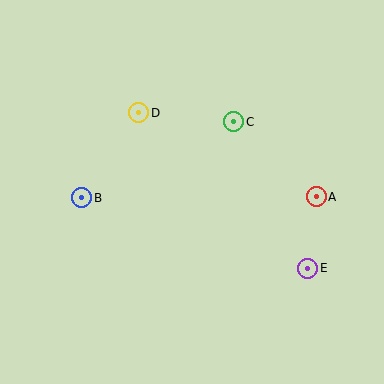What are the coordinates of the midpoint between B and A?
The midpoint between B and A is at (199, 197).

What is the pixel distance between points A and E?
The distance between A and E is 72 pixels.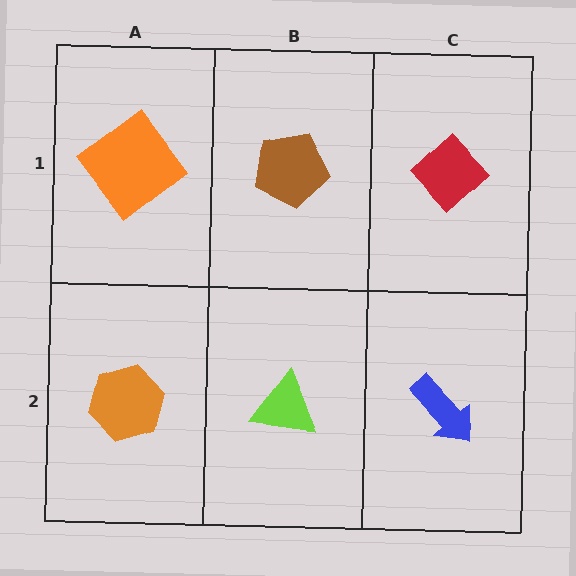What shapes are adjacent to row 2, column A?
An orange diamond (row 1, column A), a lime triangle (row 2, column B).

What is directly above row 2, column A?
An orange diamond.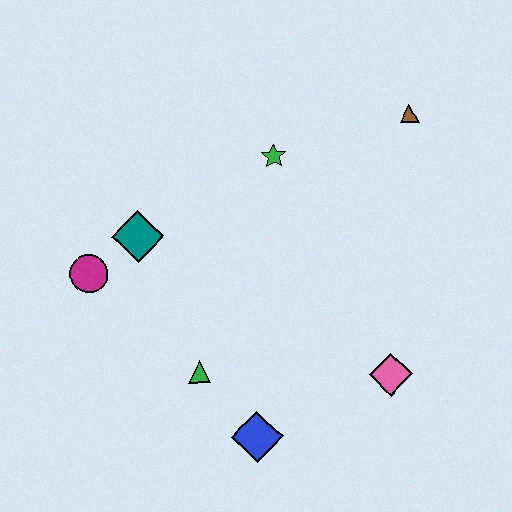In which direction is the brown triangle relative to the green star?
The brown triangle is to the right of the green star.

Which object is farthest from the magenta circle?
The brown triangle is farthest from the magenta circle.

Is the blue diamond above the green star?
No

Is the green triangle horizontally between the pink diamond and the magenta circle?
Yes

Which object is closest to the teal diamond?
The magenta circle is closest to the teal diamond.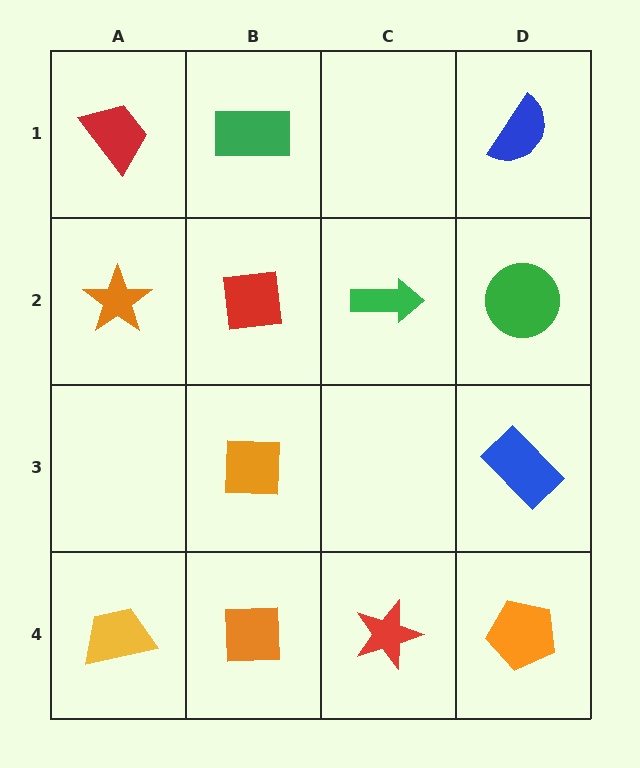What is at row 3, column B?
An orange square.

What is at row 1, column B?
A green rectangle.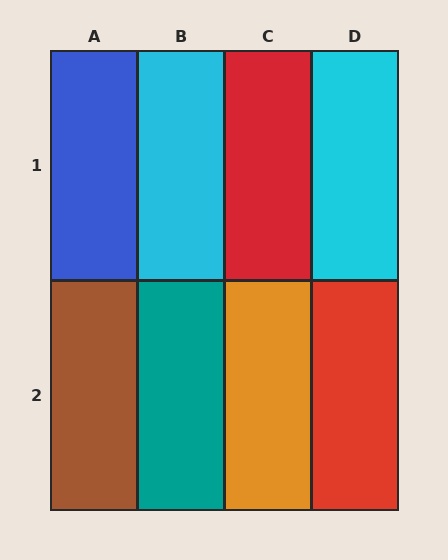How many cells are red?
2 cells are red.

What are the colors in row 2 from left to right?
Brown, teal, orange, red.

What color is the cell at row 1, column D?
Cyan.